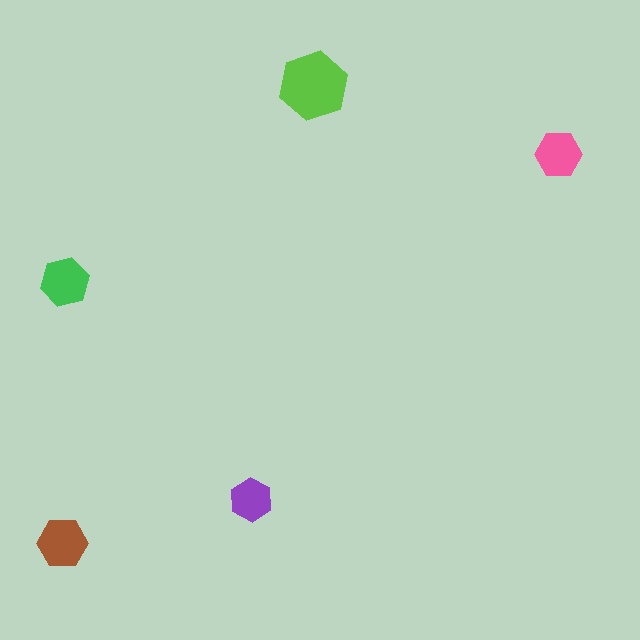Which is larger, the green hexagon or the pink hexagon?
The green one.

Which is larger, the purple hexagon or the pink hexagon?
The pink one.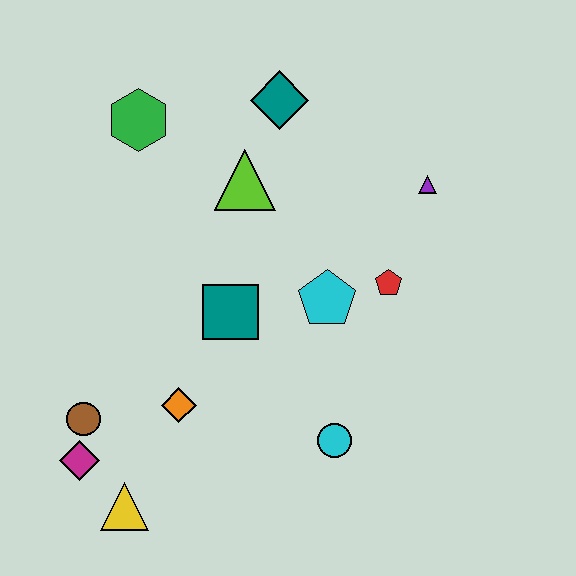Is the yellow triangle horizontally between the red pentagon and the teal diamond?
No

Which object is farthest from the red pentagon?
The magenta diamond is farthest from the red pentagon.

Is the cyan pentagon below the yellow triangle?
No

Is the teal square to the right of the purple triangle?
No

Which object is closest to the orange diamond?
The brown circle is closest to the orange diamond.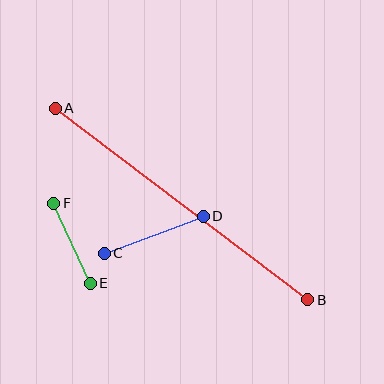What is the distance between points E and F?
The distance is approximately 88 pixels.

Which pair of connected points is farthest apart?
Points A and B are farthest apart.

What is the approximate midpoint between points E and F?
The midpoint is at approximately (72, 243) pixels.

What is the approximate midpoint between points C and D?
The midpoint is at approximately (154, 235) pixels.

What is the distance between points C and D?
The distance is approximately 106 pixels.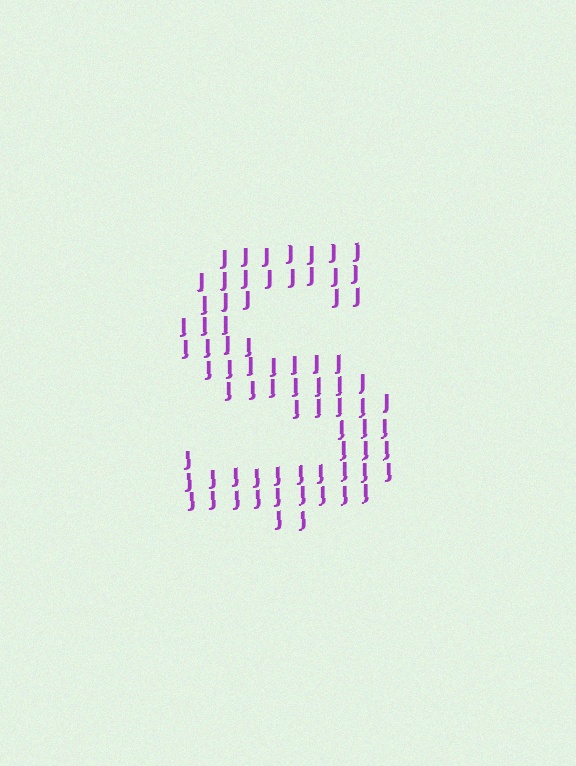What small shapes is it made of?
It is made of small letter J's.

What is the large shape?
The large shape is the letter S.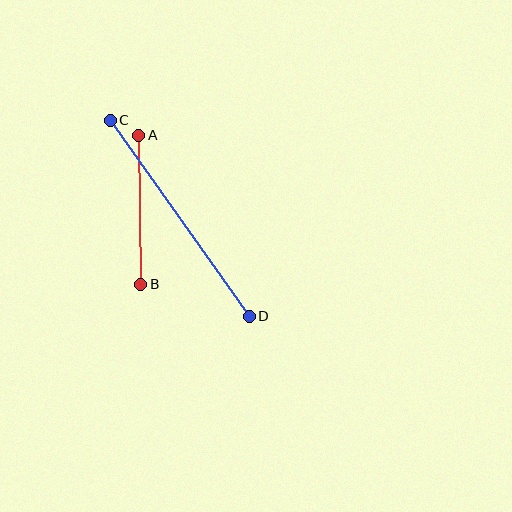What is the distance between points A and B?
The distance is approximately 149 pixels.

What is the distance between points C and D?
The distance is approximately 240 pixels.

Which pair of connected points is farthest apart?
Points C and D are farthest apart.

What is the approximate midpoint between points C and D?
The midpoint is at approximately (180, 218) pixels.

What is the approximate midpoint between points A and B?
The midpoint is at approximately (140, 210) pixels.